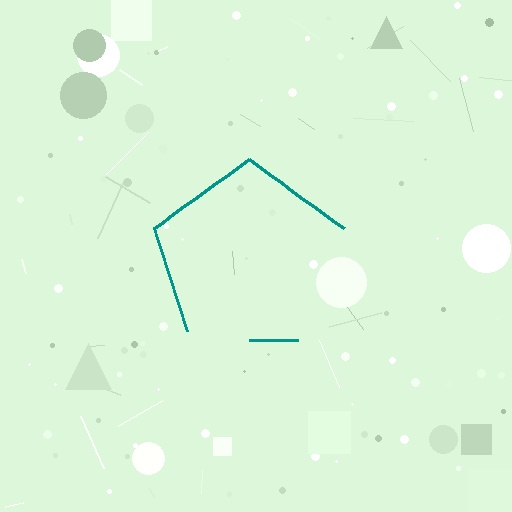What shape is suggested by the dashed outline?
The dashed outline suggests a pentagon.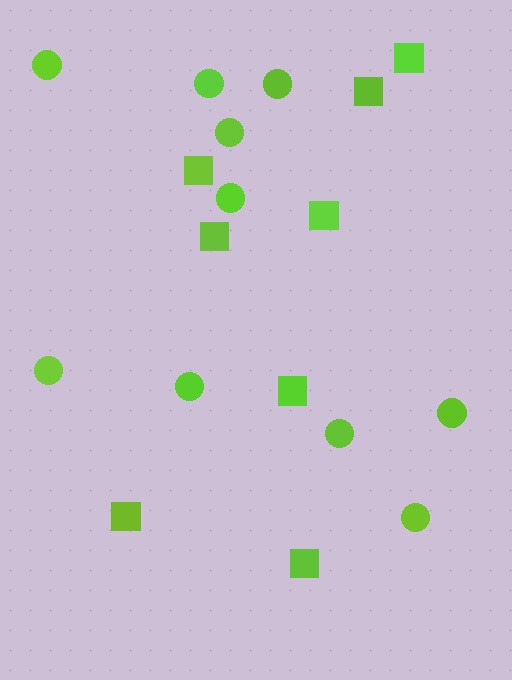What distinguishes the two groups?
There are 2 groups: one group of circles (10) and one group of squares (8).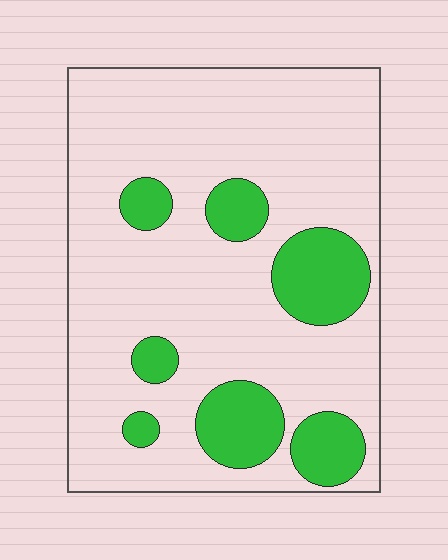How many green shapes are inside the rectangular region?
7.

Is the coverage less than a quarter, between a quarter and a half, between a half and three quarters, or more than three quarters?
Less than a quarter.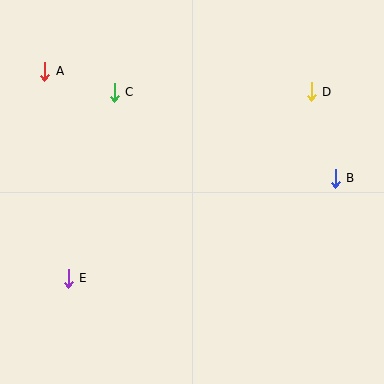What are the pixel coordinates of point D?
Point D is at (311, 92).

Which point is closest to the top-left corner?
Point A is closest to the top-left corner.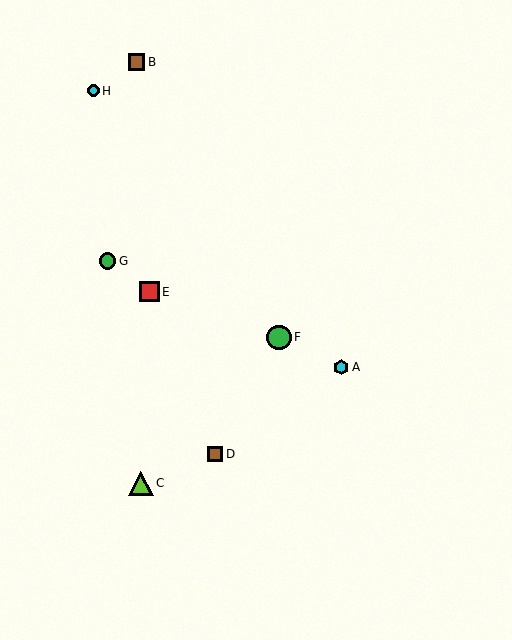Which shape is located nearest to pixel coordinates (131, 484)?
The lime triangle (labeled C) at (141, 483) is nearest to that location.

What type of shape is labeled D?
Shape D is a brown square.